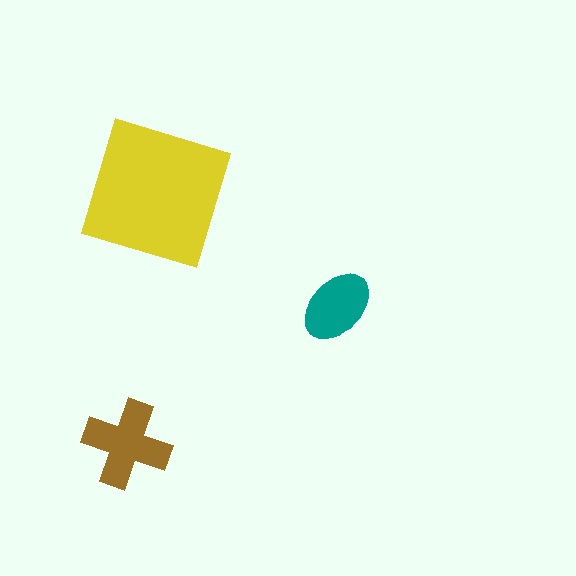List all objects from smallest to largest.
The teal ellipse, the brown cross, the yellow square.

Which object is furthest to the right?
The teal ellipse is rightmost.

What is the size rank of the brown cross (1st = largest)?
2nd.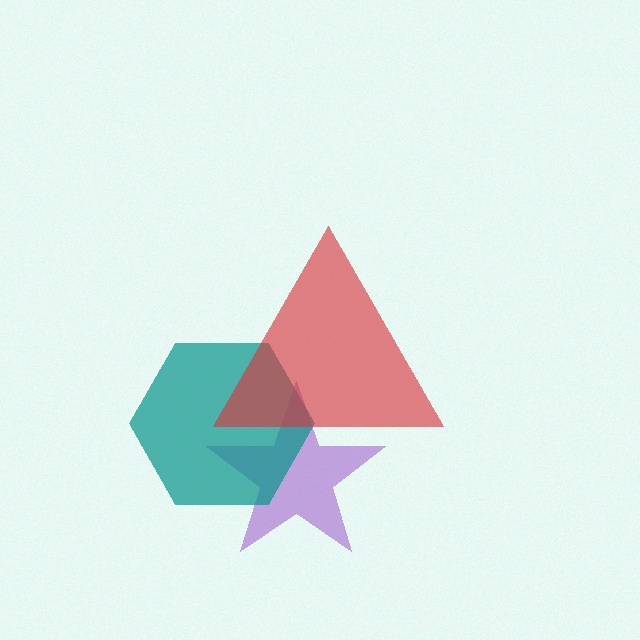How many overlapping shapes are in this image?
There are 3 overlapping shapes in the image.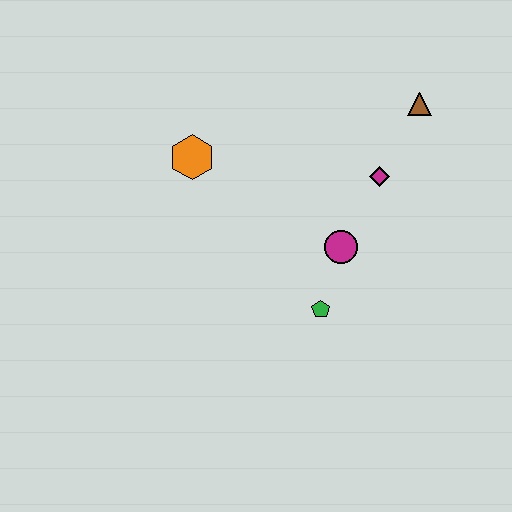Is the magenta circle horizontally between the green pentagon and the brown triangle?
Yes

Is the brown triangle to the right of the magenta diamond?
Yes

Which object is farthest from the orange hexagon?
The brown triangle is farthest from the orange hexagon.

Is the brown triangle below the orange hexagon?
No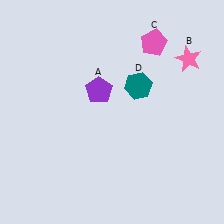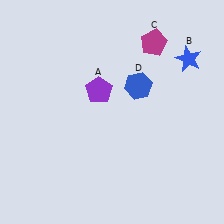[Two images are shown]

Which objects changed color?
B changed from pink to blue. C changed from pink to magenta. D changed from teal to blue.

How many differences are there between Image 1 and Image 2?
There are 3 differences between the two images.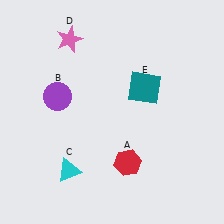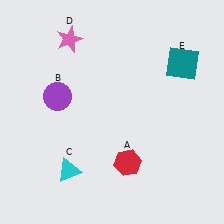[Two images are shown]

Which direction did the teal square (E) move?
The teal square (E) moved right.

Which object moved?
The teal square (E) moved right.